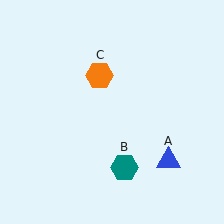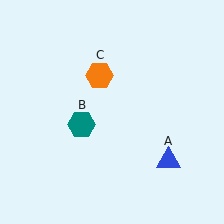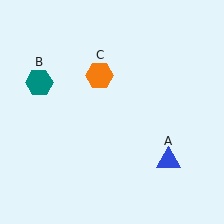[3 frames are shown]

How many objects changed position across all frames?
1 object changed position: teal hexagon (object B).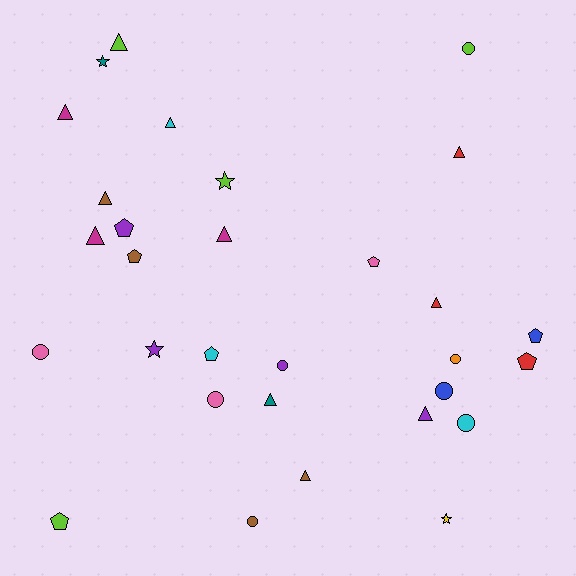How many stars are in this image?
There are 4 stars.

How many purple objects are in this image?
There are 4 purple objects.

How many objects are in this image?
There are 30 objects.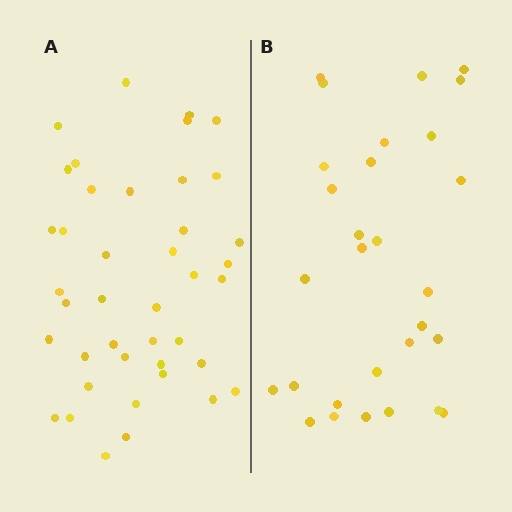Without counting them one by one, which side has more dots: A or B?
Region A (the left region) has more dots.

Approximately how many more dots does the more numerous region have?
Region A has roughly 12 or so more dots than region B.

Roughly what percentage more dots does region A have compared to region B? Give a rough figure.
About 40% more.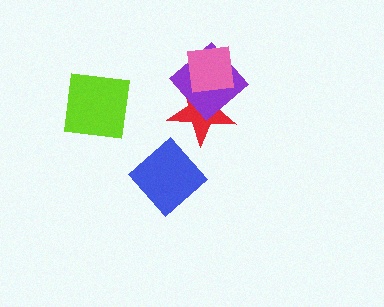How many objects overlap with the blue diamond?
0 objects overlap with the blue diamond.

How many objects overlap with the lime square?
0 objects overlap with the lime square.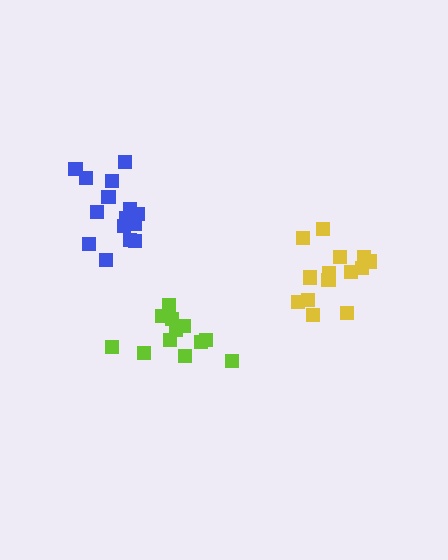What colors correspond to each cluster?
The clusters are colored: lime, blue, yellow.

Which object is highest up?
The blue cluster is topmost.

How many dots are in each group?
Group 1: 12 dots, Group 2: 15 dots, Group 3: 14 dots (41 total).